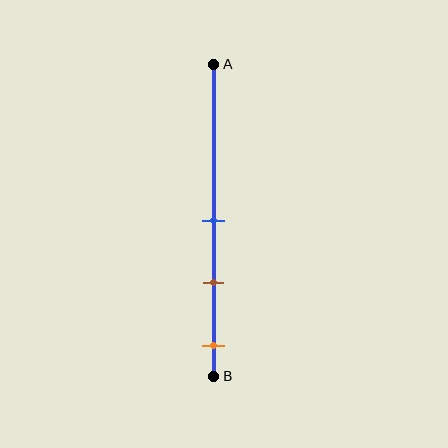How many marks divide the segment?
There are 3 marks dividing the segment.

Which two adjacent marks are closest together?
The blue and brown marks are the closest adjacent pair.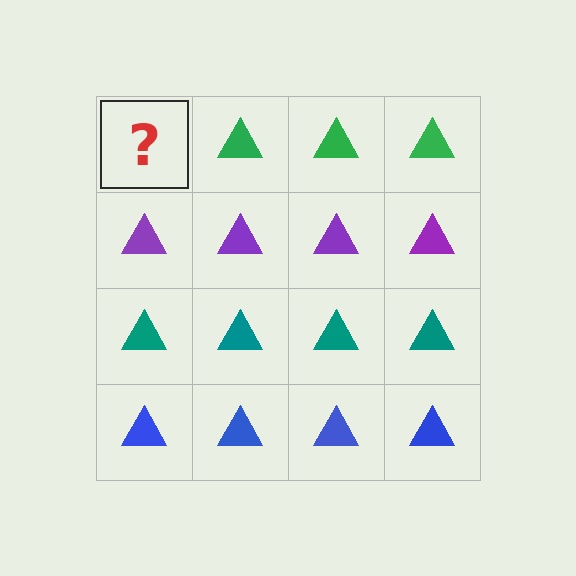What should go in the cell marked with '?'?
The missing cell should contain a green triangle.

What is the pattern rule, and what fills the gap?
The rule is that each row has a consistent color. The gap should be filled with a green triangle.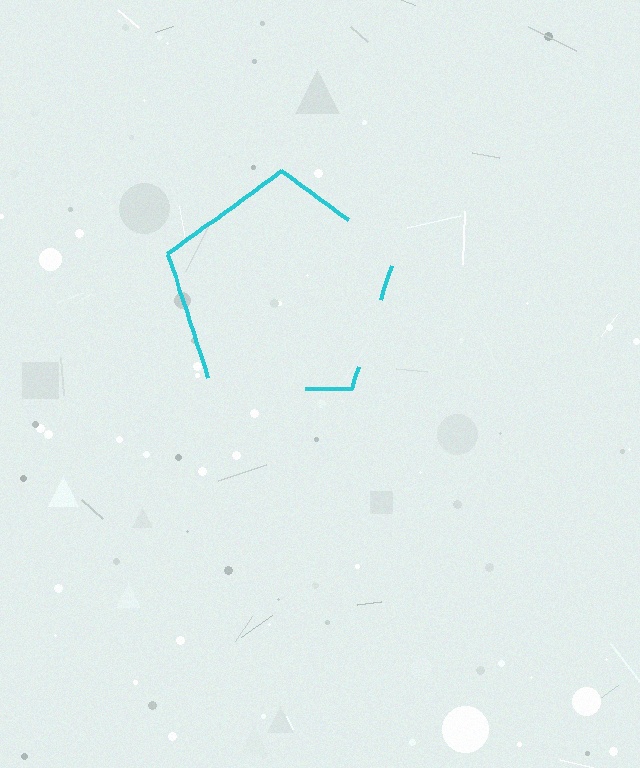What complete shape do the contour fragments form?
The contour fragments form a pentagon.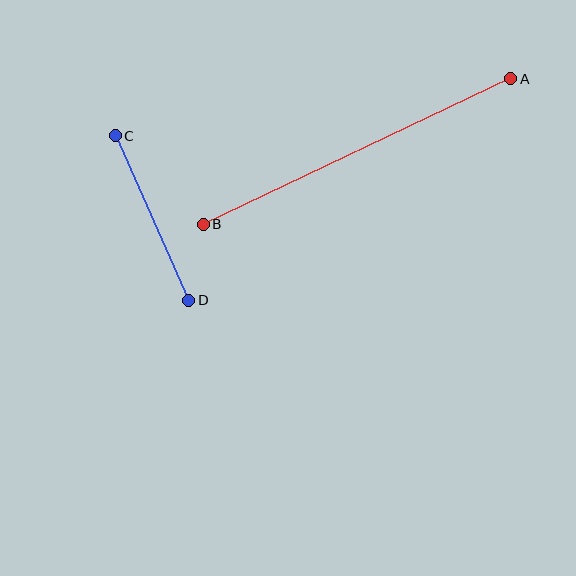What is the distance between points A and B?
The distance is approximately 340 pixels.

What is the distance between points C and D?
The distance is approximately 180 pixels.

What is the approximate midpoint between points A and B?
The midpoint is at approximately (357, 151) pixels.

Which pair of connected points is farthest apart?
Points A and B are farthest apart.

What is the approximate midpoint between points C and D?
The midpoint is at approximately (152, 218) pixels.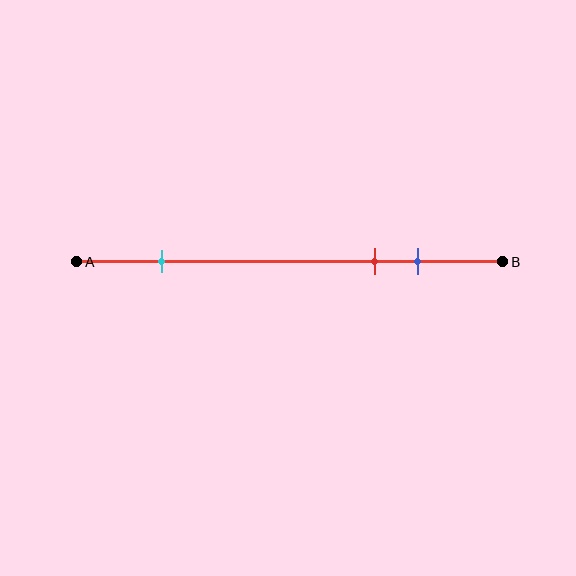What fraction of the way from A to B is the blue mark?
The blue mark is approximately 80% (0.8) of the way from A to B.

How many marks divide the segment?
There are 3 marks dividing the segment.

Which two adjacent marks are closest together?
The red and blue marks are the closest adjacent pair.